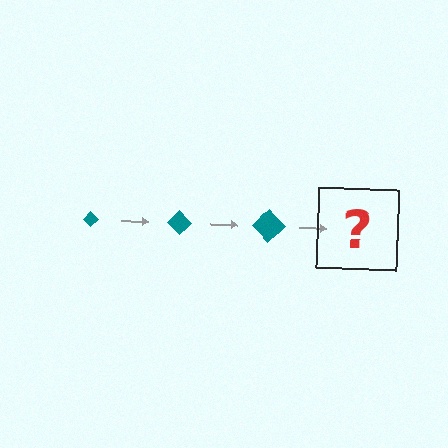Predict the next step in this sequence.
The next step is a teal diamond, larger than the previous one.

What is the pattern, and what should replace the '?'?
The pattern is that the diamond gets progressively larger each step. The '?' should be a teal diamond, larger than the previous one.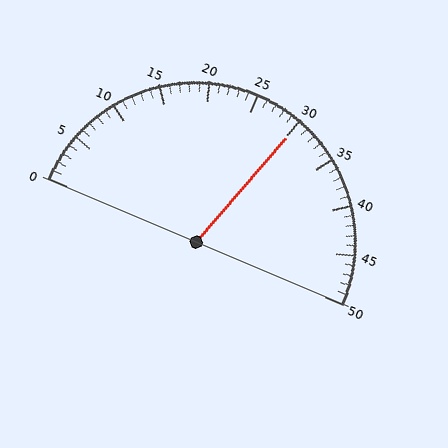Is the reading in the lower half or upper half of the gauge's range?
The reading is in the upper half of the range (0 to 50).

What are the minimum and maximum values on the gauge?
The gauge ranges from 0 to 50.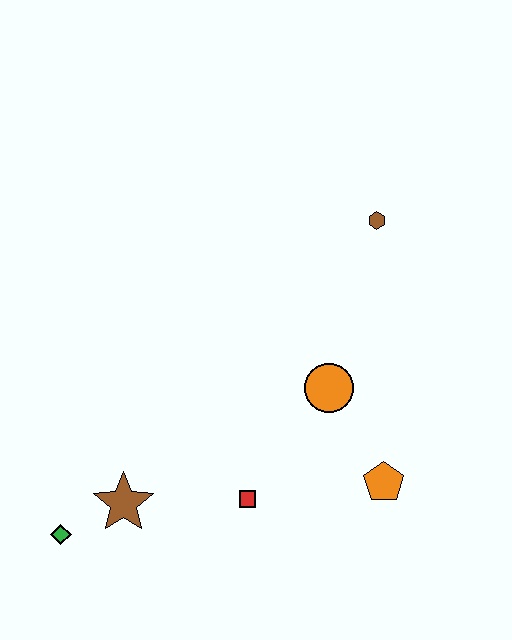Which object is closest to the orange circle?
The orange pentagon is closest to the orange circle.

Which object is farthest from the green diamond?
The brown hexagon is farthest from the green diamond.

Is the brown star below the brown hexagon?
Yes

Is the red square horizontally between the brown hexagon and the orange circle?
No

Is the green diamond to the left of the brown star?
Yes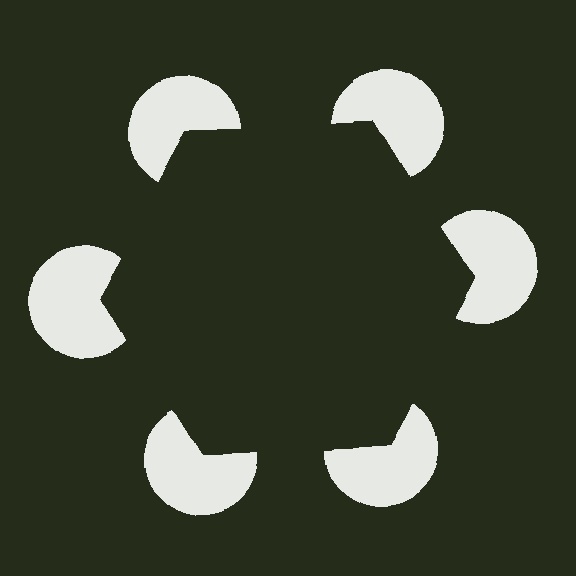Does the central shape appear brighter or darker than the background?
It typically appears slightly darker than the background, even though no actual brightness change is drawn.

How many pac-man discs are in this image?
There are 6 — one at each vertex of the illusory hexagon.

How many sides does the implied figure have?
6 sides.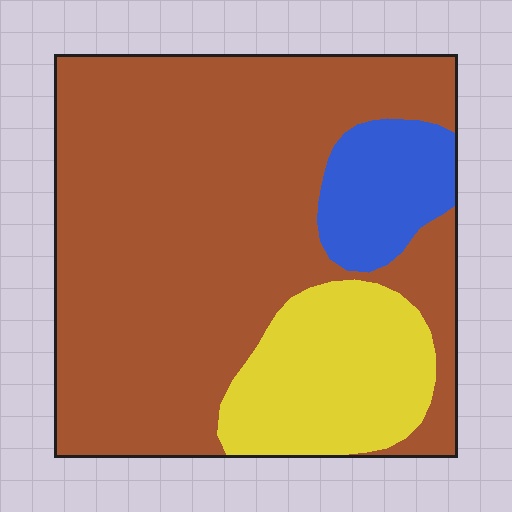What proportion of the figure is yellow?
Yellow covers 18% of the figure.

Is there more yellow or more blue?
Yellow.